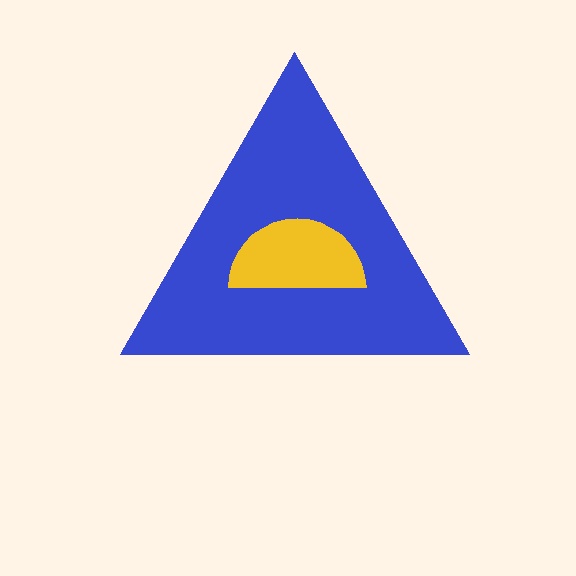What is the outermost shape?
The blue triangle.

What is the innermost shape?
The yellow semicircle.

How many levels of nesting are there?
2.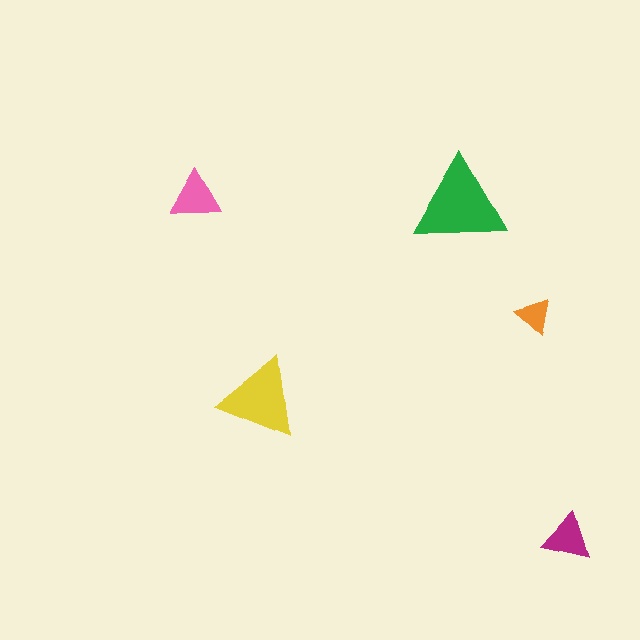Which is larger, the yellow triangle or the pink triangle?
The yellow one.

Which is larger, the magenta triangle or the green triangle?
The green one.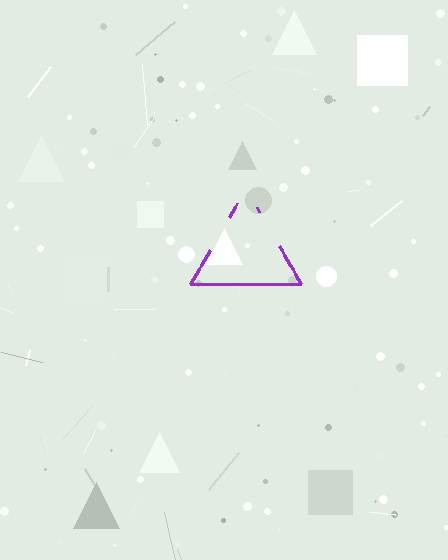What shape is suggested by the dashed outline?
The dashed outline suggests a triangle.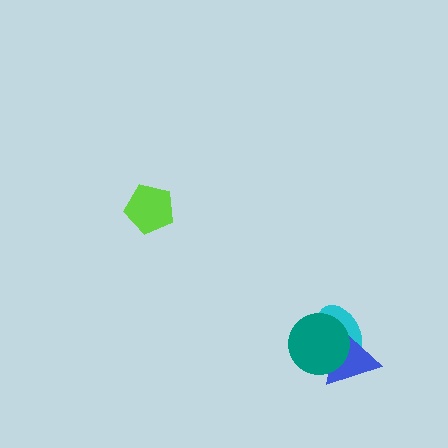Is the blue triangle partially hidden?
Yes, it is partially covered by another shape.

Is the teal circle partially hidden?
No, no other shape covers it.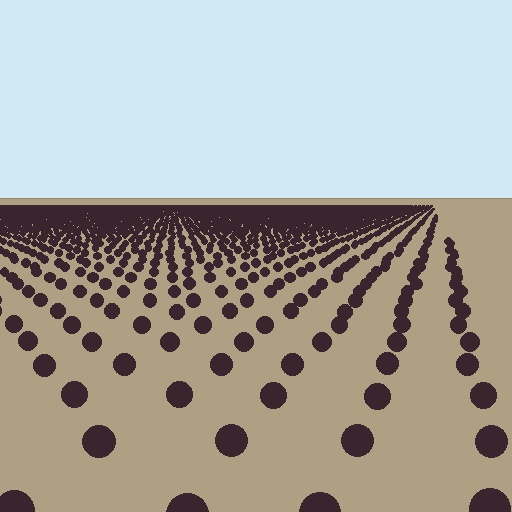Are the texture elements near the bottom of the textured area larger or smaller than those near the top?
Larger. Near the bottom, elements are closer to the viewer and appear at a bigger on-screen size.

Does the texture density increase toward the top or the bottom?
Density increases toward the top.